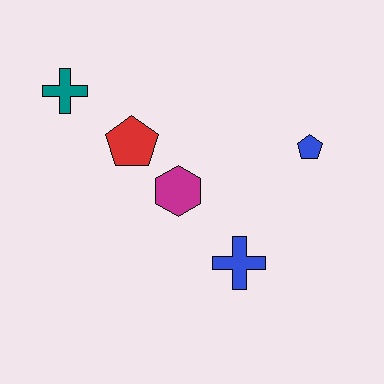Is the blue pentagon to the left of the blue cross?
No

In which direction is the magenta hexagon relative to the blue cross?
The magenta hexagon is above the blue cross.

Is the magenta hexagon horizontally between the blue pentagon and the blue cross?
No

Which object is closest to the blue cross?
The magenta hexagon is closest to the blue cross.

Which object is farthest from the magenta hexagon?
The teal cross is farthest from the magenta hexagon.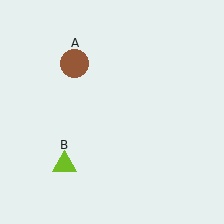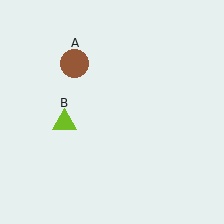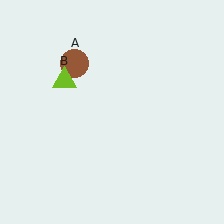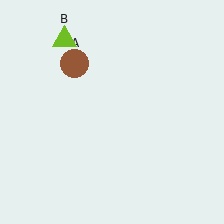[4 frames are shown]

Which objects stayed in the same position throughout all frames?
Brown circle (object A) remained stationary.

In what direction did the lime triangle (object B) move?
The lime triangle (object B) moved up.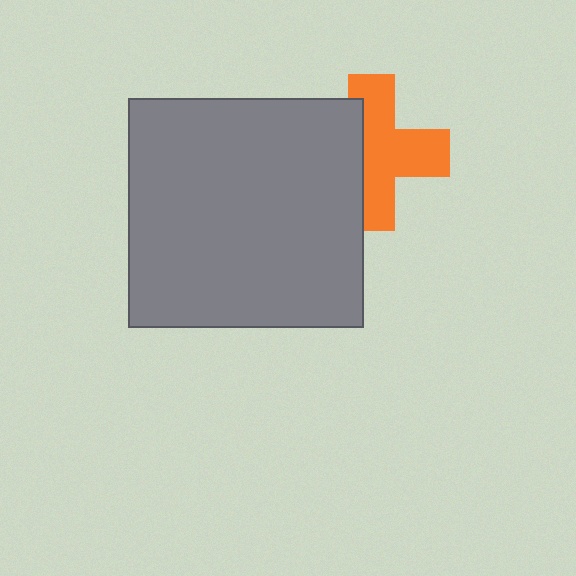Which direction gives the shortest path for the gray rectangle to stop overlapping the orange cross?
Moving left gives the shortest separation.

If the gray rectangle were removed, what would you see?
You would see the complete orange cross.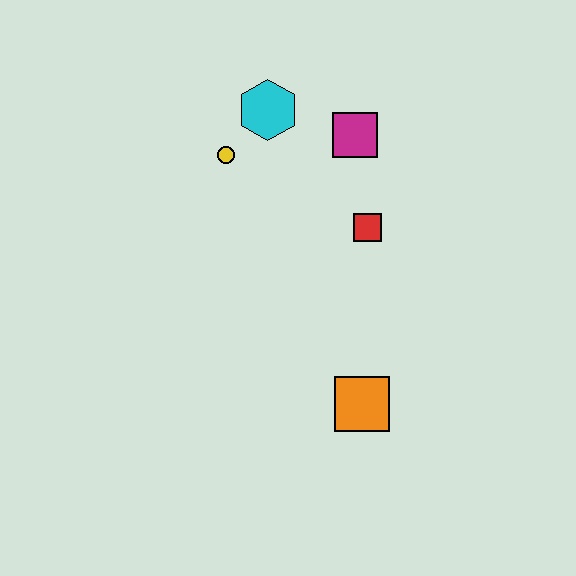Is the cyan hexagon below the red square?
No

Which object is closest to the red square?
The magenta square is closest to the red square.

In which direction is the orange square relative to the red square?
The orange square is below the red square.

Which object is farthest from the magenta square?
The orange square is farthest from the magenta square.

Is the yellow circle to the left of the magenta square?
Yes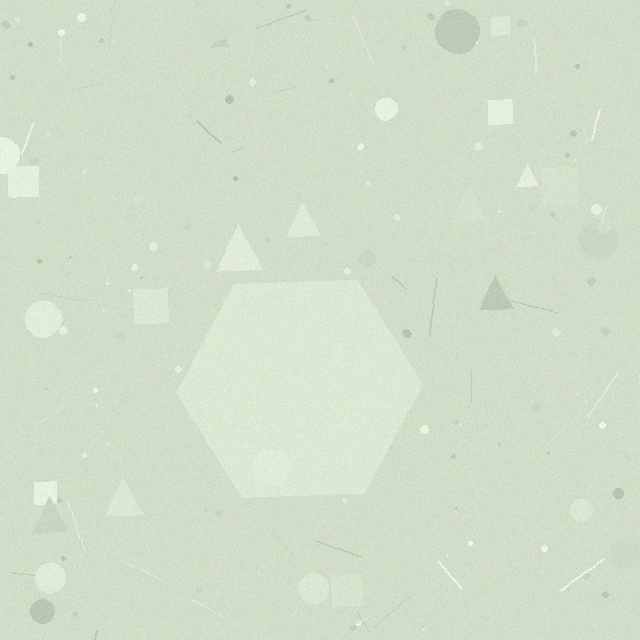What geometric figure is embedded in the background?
A hexagon is embedded in the background.